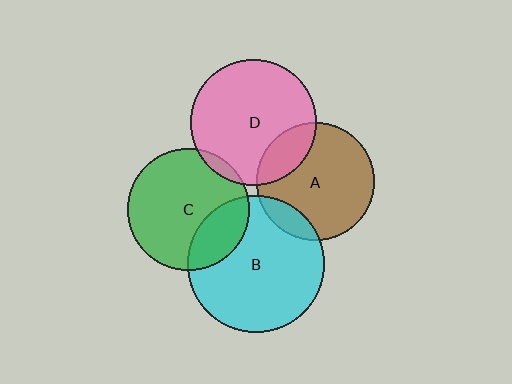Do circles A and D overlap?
Yes.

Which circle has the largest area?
Circle B (cyan).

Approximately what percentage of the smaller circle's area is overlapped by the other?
Approximately 20%.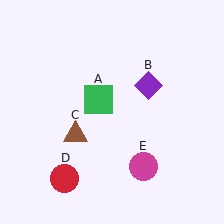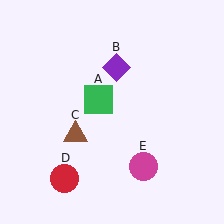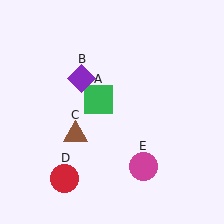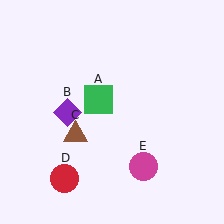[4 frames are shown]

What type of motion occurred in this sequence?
The purple diamond (object B) rotated counterclockwise around the center of the scene.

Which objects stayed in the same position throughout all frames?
Green square (object A) and brown triangle (object C) and red circle (object D) and magenta circle (object E) remained stationary.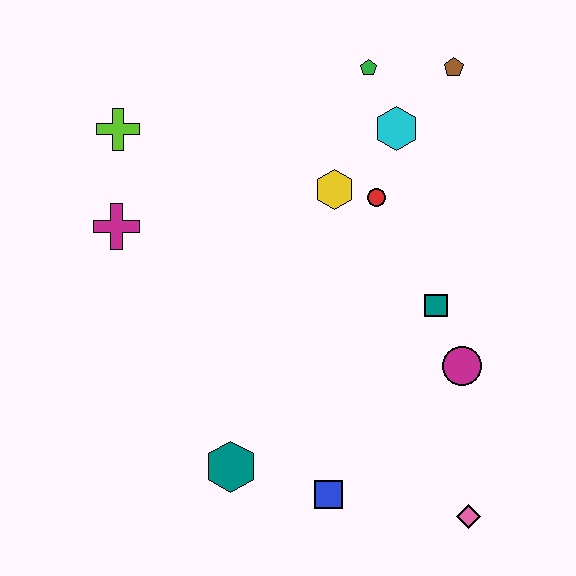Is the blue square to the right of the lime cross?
Yes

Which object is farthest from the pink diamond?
The lime cross is farthest from the pink diamond.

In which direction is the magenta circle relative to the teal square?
The magenta circle is below the teal square.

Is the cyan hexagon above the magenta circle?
Yes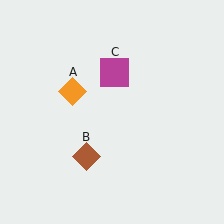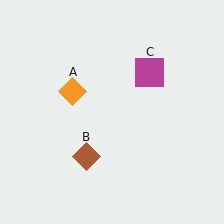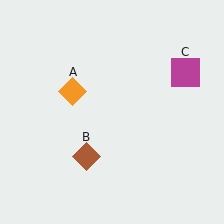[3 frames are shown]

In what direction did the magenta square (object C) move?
The magenta square (object C) moved right.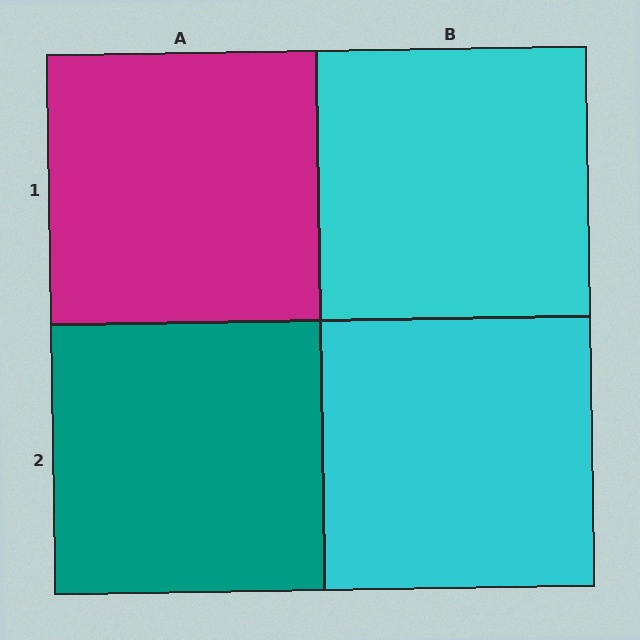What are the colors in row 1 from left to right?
Magenta, cyan.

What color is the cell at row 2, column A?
Teal.